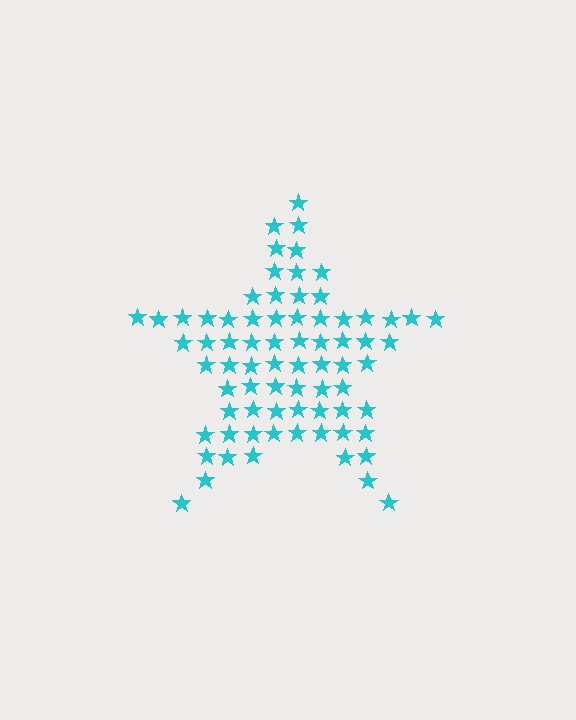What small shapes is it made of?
It is made of small stars.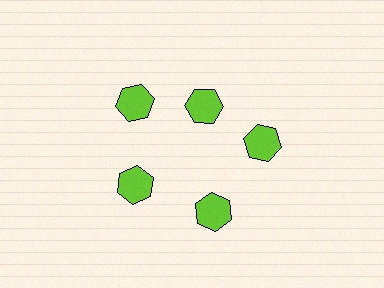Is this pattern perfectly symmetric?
No. The 5 lime hexagons are arranged in a ring, but one element near the 1 o'clock position is pulled inward toward the center, breaking the 5-fold rotational symmetry.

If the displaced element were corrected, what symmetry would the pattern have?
It would have 5-fold rotational symmetry — the pattern would map onto itself every 72 degrees.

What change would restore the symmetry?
The symmetry would be restored by moving it outward, back onto the ring so that all 5 hexagons sit at equal angles and equal distance from the center.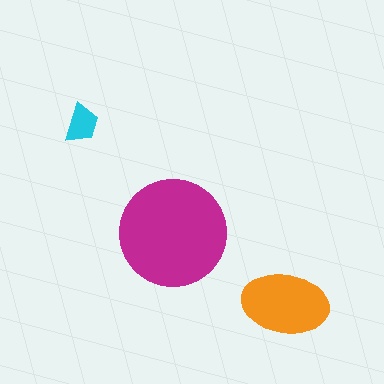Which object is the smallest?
The cyan trapezoid.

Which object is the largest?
The magenta circle.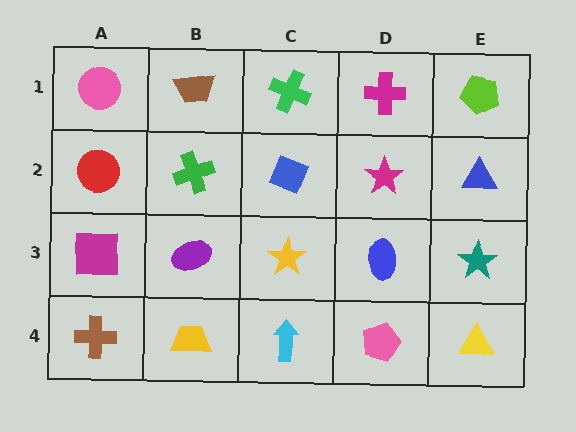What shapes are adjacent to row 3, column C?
A blue diamond (row 2, column C), a cyan arrow (row 4, column C), a purple ellipse (row 3, column B), a blue ellipse (row 3, column D).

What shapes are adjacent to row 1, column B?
A green cross (row 2, column B), a pink circle (row 1, column A), a green cross (row 1, column C).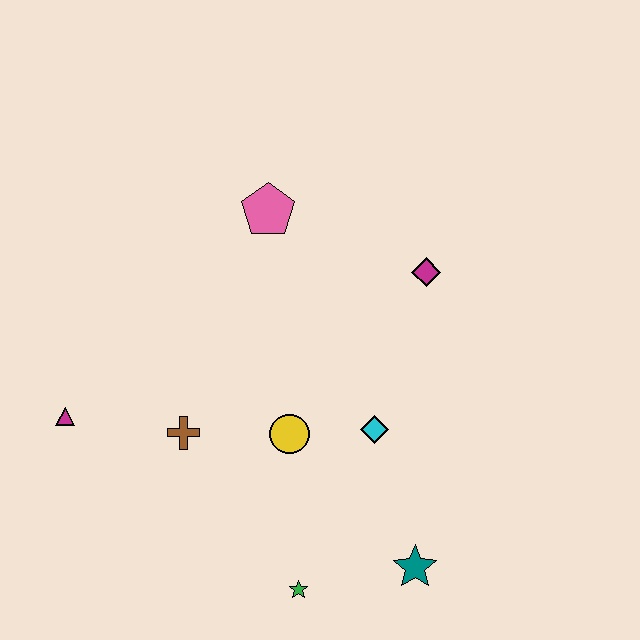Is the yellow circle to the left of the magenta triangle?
No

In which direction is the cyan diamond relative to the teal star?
The cyan diamond is above the teal star.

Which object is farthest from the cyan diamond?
The magenta triangle is farthest from the cyan diamond.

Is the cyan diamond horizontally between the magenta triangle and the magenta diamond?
Yes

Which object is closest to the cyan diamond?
The yellow circle is closest to the cyan diamond.